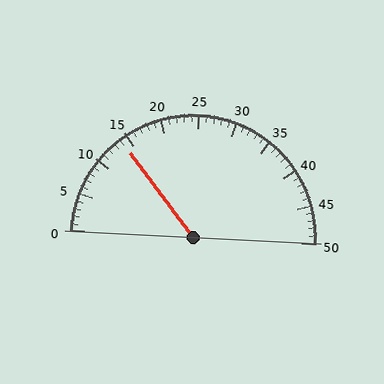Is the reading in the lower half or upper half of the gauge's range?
The reading is in the lower half of the range (0 to 50).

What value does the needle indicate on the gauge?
The needle indicates approximately 14.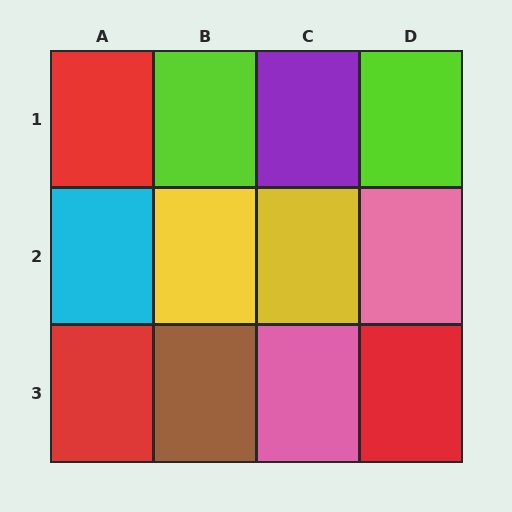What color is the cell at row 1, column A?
Red.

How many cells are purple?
1 cell is purple.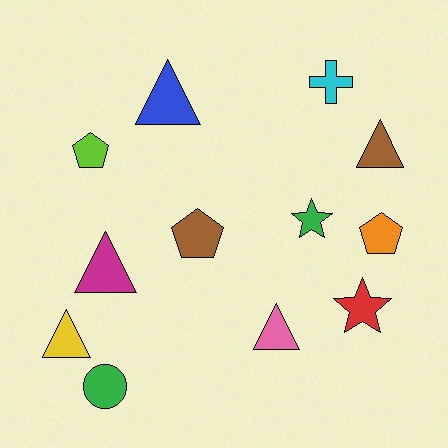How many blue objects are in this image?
There is 1 blue object.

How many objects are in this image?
There are 12 objects.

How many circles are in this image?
There is 1 circle.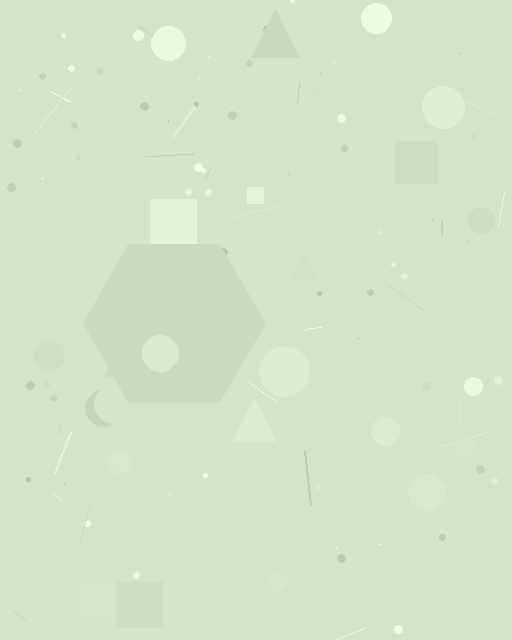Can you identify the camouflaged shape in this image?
The camouflaged shape is a hexagon.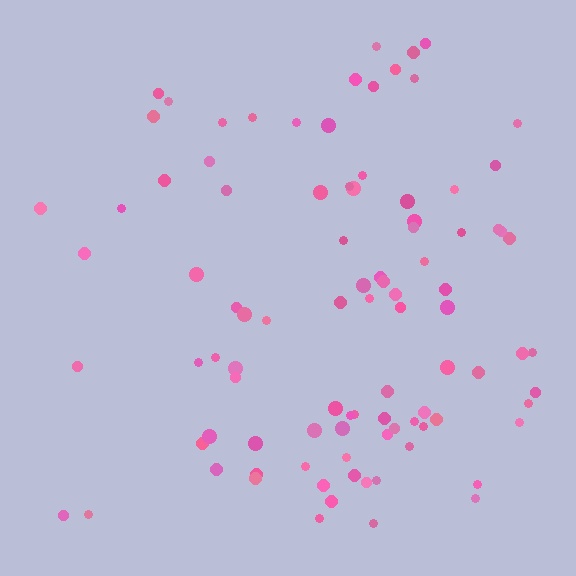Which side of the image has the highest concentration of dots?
The right.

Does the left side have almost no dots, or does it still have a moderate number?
Still a moderate number, just noticeably fewer than the right.